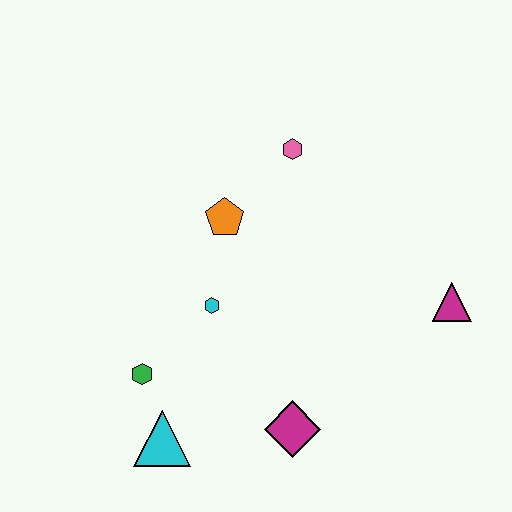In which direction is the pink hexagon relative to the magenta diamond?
The pink hexagon is above the magenta diamond.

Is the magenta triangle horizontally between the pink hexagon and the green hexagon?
No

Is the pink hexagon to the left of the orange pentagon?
No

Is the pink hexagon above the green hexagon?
Yes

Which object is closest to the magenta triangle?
The magenta diamond is closest to the magenta triangle.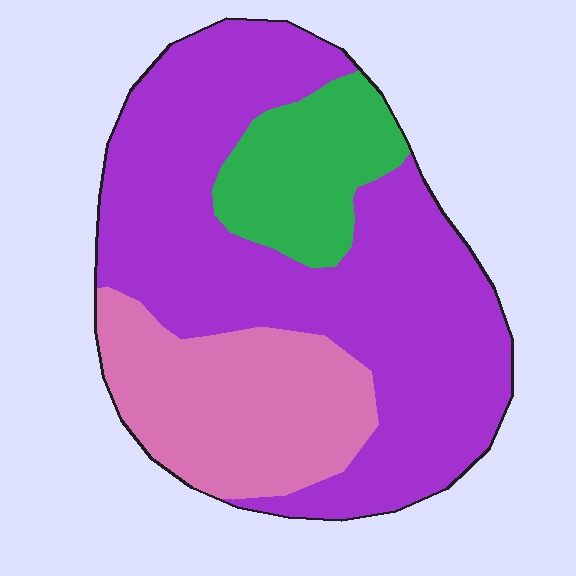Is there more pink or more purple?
Purple.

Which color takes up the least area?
Green, at roughly 15%.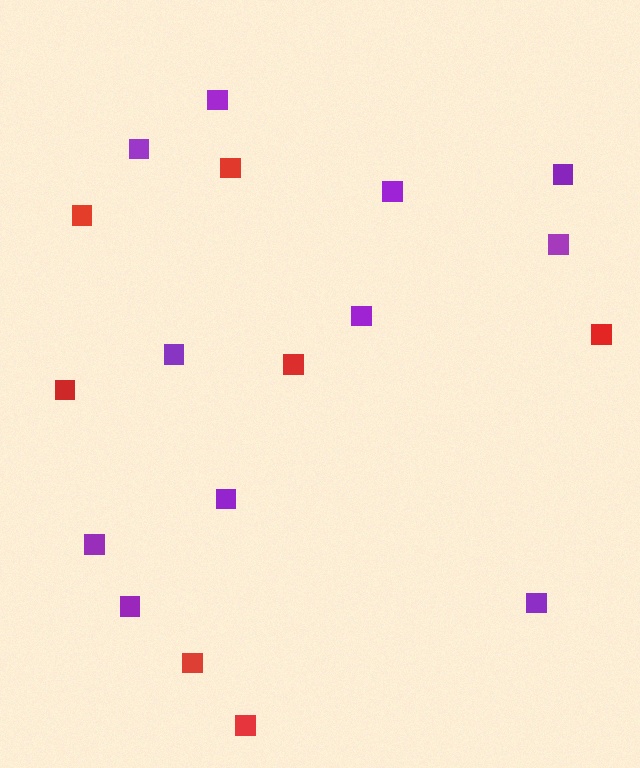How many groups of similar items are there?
There are 2 groups: one group of red squares (7) and one group of purple squares (11).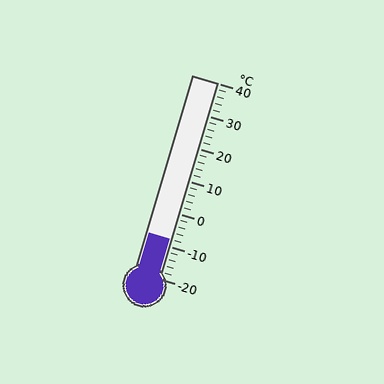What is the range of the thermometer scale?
The thermometer scale ranges from -20°C to 40°C.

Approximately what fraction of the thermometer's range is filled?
The thermometer is filled to approximately 20% of its range.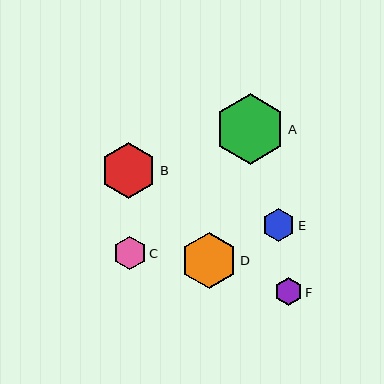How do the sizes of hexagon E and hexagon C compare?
Hexagon E and hexagon C are approximately the same size.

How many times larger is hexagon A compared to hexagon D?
Hexagon A is approximately 1.3 times the size of hexagon D.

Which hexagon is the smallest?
Hexagon F is the smallest with a size of approximately 27 pixels.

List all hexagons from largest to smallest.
From largest to smallest: A, D, B, E, C, F.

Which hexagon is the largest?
Hexagon A is the largest with a size of approximately 71 pixels.